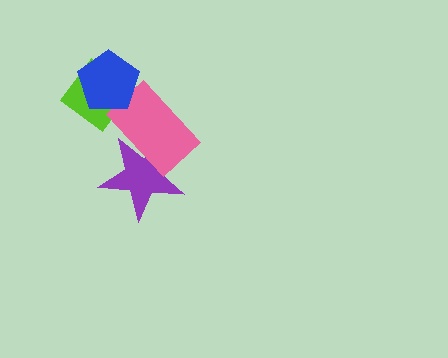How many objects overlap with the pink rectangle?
3 objects overlap with the pink rectangle.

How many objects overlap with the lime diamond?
2 objects overlap with the lime diamond.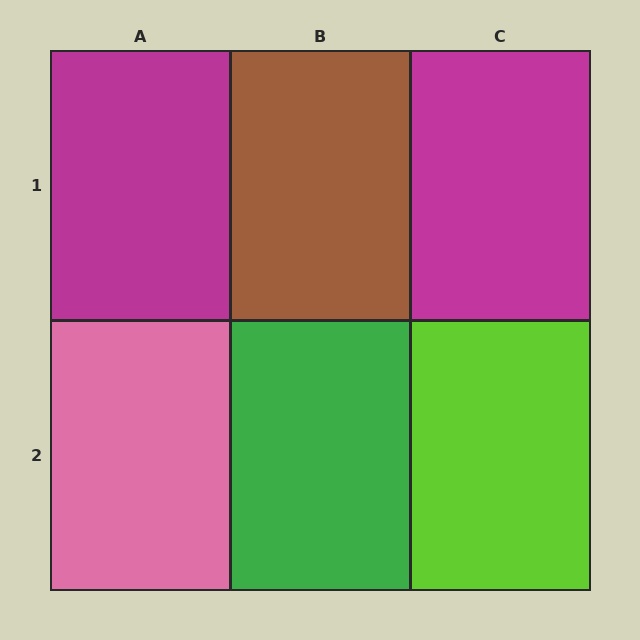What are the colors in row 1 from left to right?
Magenta, brown, magenta.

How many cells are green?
1 cell is green.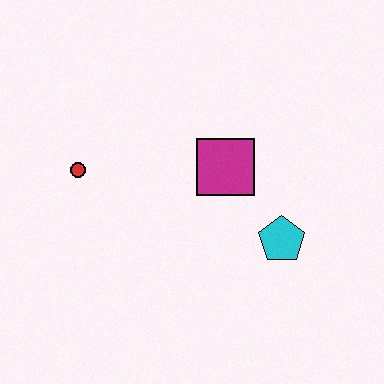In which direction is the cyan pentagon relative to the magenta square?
The cyan pentagon is below the magenta square.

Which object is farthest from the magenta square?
The red circle is farthest from the magenta square.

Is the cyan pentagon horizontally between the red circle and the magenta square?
No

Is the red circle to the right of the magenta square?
No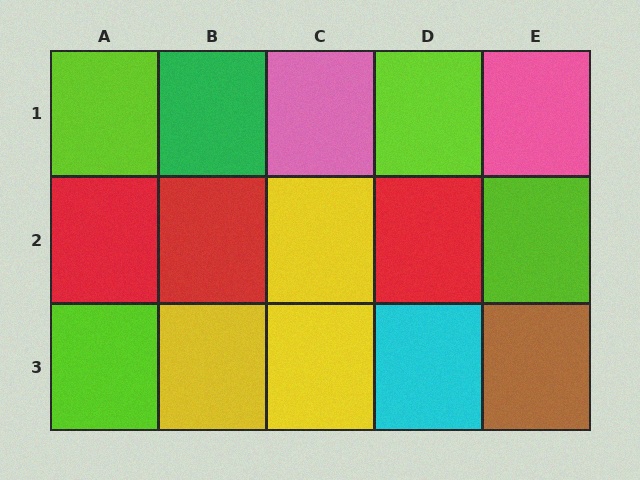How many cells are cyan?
1 cell is cyan.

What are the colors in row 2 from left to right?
Red, red, yellow, red, lime.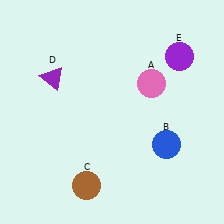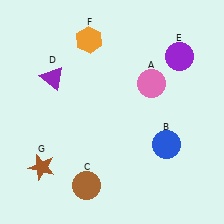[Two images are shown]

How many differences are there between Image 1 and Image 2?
There are 2 differences between the two images.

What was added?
An orange hexagon (F), a brown star (G) were added in Image 2.